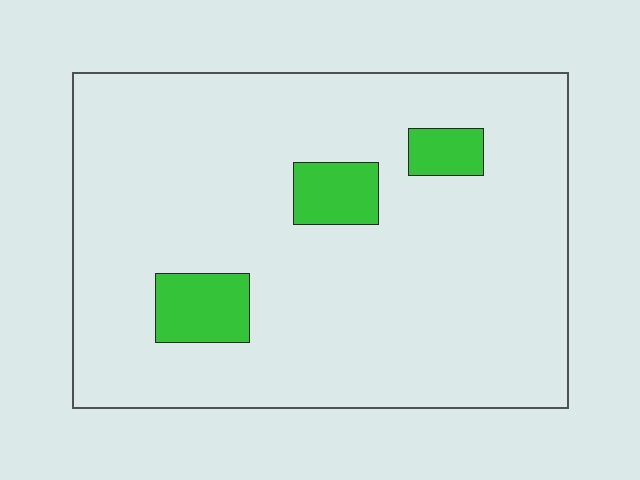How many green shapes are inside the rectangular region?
3.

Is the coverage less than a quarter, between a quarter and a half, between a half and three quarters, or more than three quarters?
Less than a quarter.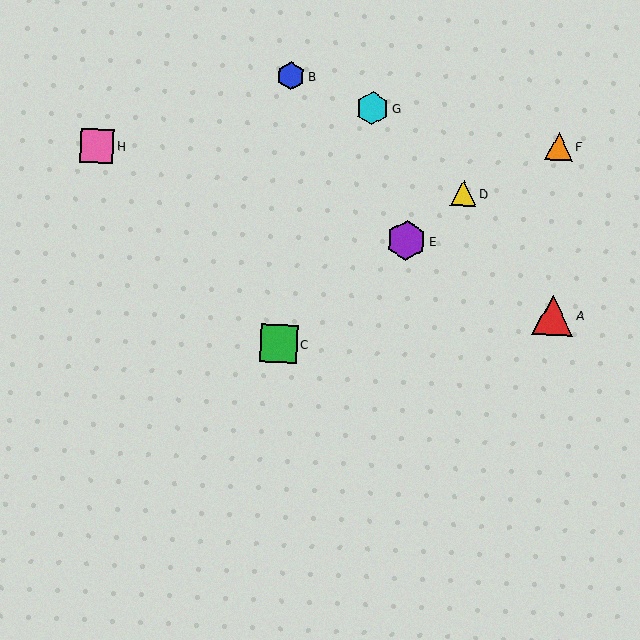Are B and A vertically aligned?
No, B is at x≈291 and A is at x≈553.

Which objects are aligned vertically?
Objects B, C are aligned vertically.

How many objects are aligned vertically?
2 objects (B, C) are aligned vertically.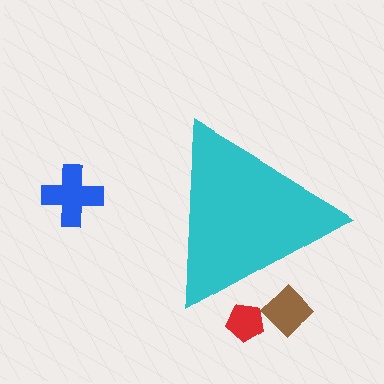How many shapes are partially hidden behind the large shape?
2 shapes are partially hidden.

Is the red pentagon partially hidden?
Yes, the red pentagon is partially hidden behind the cyan triangle.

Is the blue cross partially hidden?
No, the blue cross is fully visible.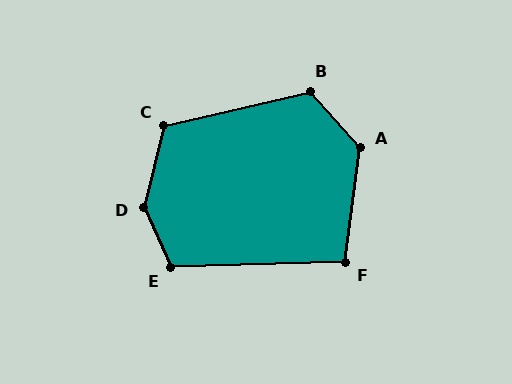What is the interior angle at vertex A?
Approximately 130 degrees (obtuse).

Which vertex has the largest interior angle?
D, at approximately 141 degrees.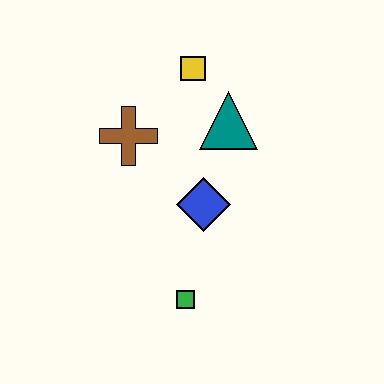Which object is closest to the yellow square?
The teal triangle is closest to the yellow square.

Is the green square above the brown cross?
No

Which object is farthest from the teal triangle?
The green square is farthest from the teal triangle.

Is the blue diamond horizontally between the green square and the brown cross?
No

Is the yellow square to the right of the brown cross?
Yes